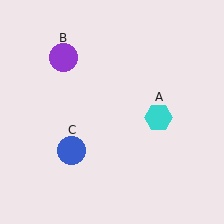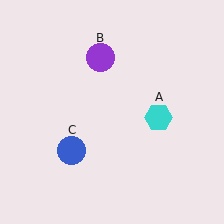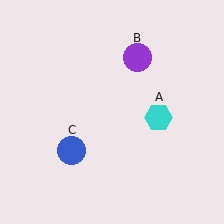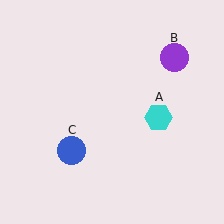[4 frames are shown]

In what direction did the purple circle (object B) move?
The purple circle (object B) moved right.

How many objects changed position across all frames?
1 object changed position: purple circle (object B).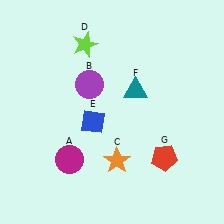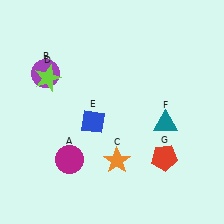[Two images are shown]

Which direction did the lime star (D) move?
The lime star (D) moved left.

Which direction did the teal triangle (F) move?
The teal triangle (F) moved down.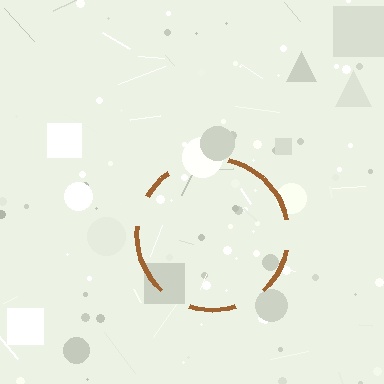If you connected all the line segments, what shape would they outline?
They would outline a circle.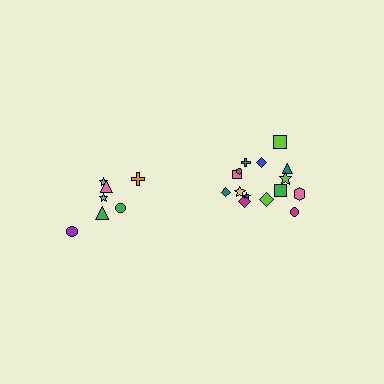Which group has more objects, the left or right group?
The right group.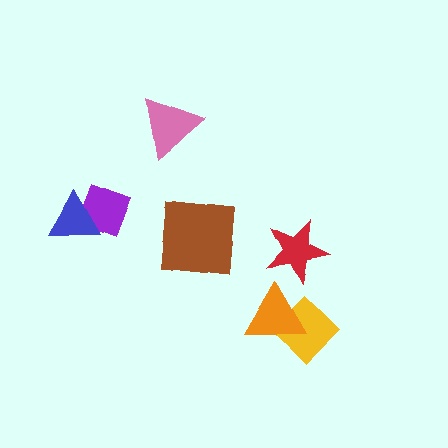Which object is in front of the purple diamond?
The blue triangle is in front of the purple diamond.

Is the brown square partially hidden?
No, no other shape covers it.